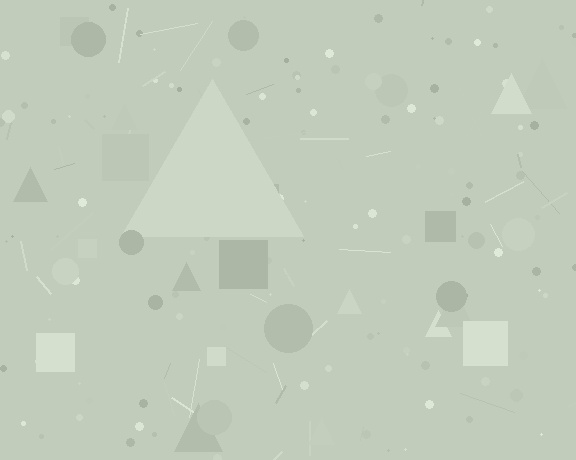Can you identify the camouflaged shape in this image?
The camouflaged shape is a triangle.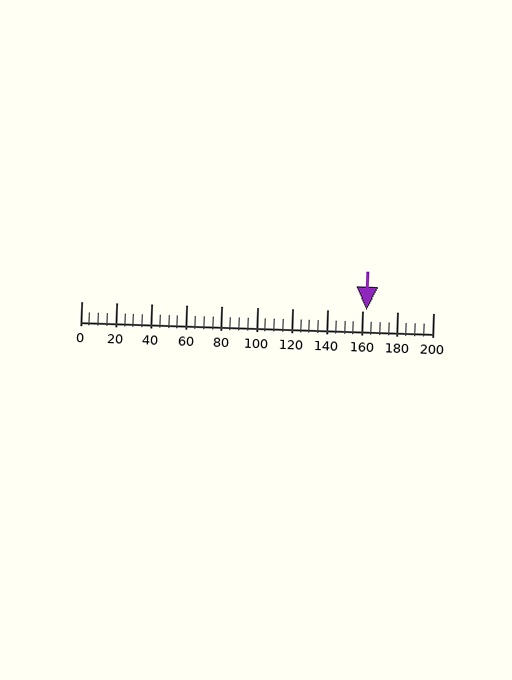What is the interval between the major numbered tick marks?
The major tick marks are spaced 20 units apart.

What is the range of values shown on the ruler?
The ruler shows values from 0 to 200.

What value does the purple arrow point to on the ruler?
The purple arrow points to approximately 162.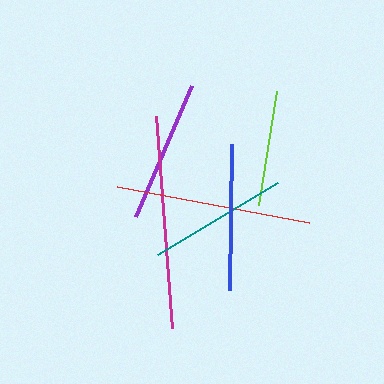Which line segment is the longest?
The magenta line is the longest at approximately 213 pixels.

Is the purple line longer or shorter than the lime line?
The purple line is longer than the lime line.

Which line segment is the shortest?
The lime line is the shortest at approximately 116 pixels.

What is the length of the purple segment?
The purple segment is approximately 142 pixels long.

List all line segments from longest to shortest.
From longest to shortest: magenta, red, blue, purple, teal, lime.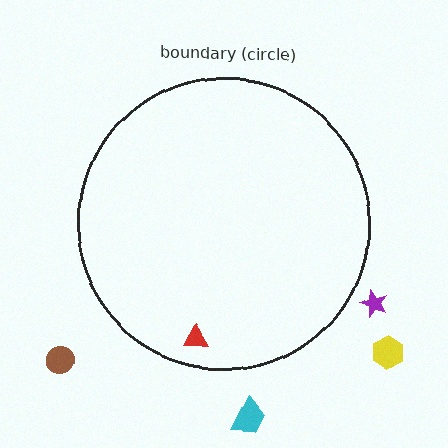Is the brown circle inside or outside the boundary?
Outside.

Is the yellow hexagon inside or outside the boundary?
Outside.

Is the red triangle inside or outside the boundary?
Inside.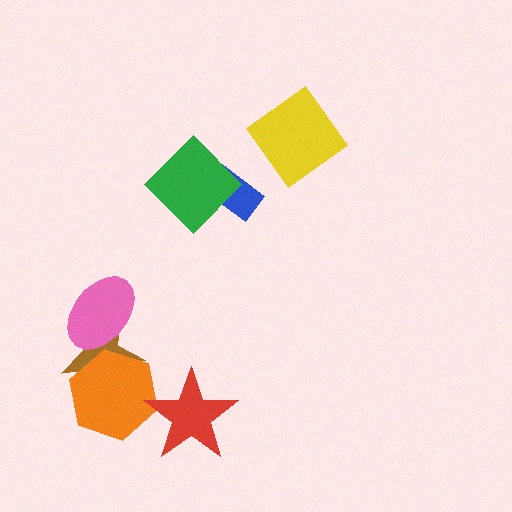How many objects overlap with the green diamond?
1 object overlaps with the green diamond.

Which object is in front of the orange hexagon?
The red star is in front of the orange hexagon.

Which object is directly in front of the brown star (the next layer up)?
The pink ellipse is directly in front of the brown star.